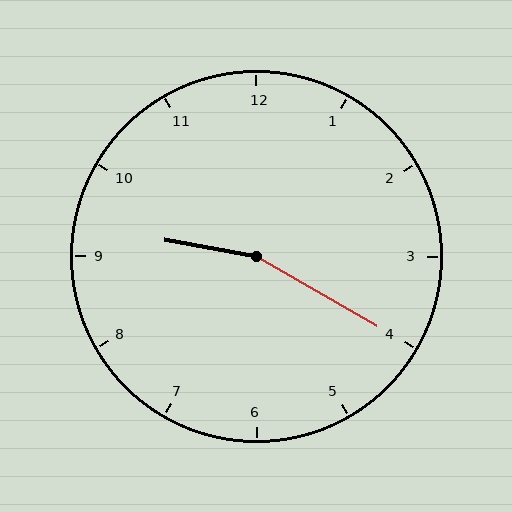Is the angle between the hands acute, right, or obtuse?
It is obtuse.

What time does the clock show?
9:20.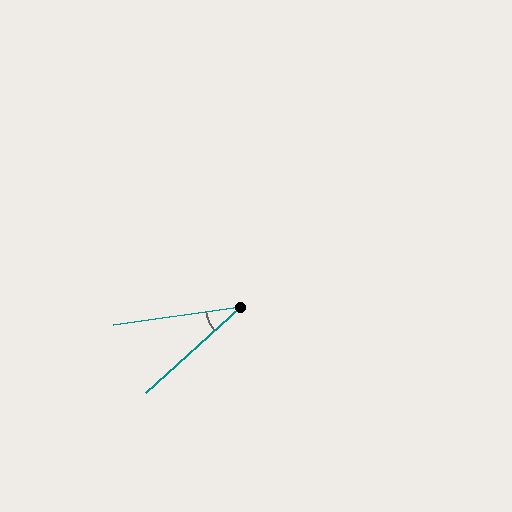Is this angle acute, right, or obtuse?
It is acute.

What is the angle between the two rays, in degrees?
Approximately 34 degrees.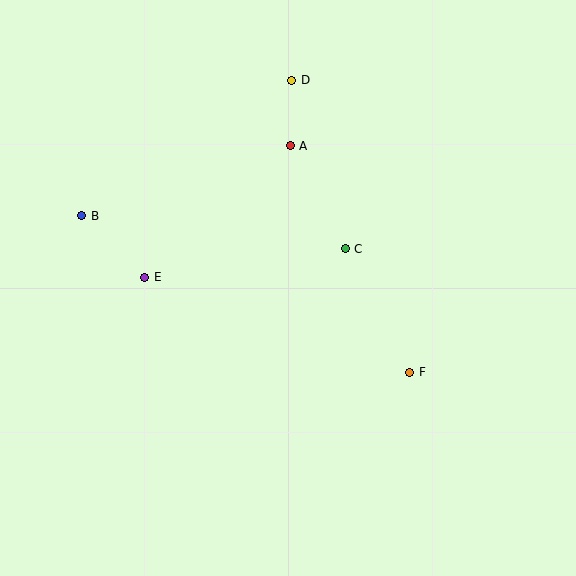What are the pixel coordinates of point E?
Point E is at (145, 277).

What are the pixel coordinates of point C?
Point C is at (345, 249).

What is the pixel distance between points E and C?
The distance between E and C is 202 pixels.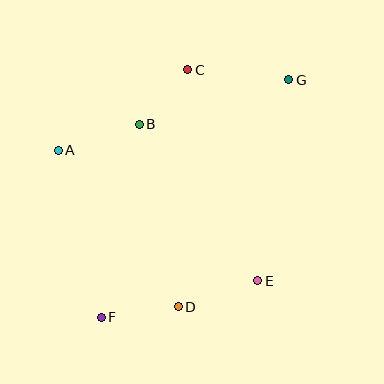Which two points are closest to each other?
Points B and C are closest to each other.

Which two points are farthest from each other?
Points F and G are farthest from each other.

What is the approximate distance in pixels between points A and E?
The distance between A and E is approximately 239 pixels.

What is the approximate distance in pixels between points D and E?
The distance between D and E is approximately 84 pixels.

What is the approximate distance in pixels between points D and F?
The distance between D and F is approximately 77 pixels.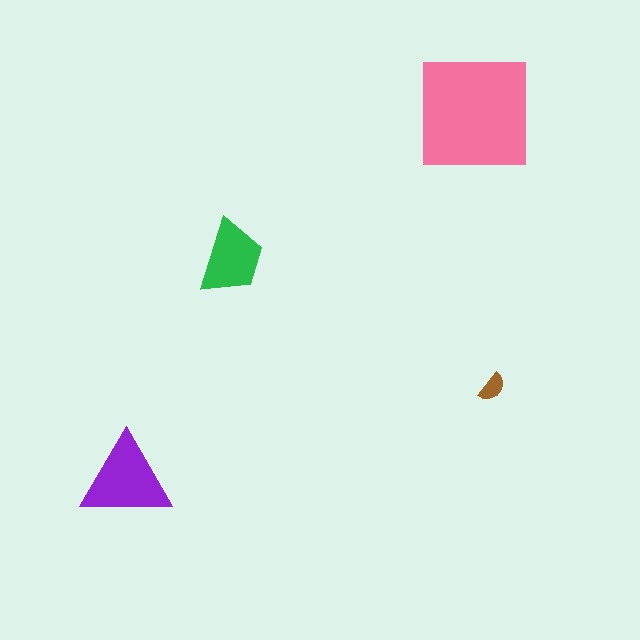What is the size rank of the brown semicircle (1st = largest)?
4th.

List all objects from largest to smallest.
The pink square, the purple triangle, the green trapezoid, the brown semicircle.